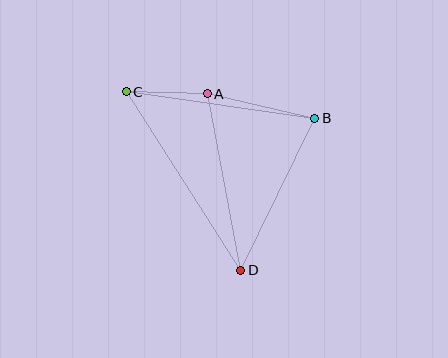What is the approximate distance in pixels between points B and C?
The distance between B and C is approximately 190 pixels.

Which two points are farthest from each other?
Points C and D are farthest from each other.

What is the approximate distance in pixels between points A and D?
The distance between A and D is approximately 180 pixels.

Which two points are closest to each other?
Points A and C are closest to each other.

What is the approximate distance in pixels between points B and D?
The distance between B and D is approximately 169 pixels.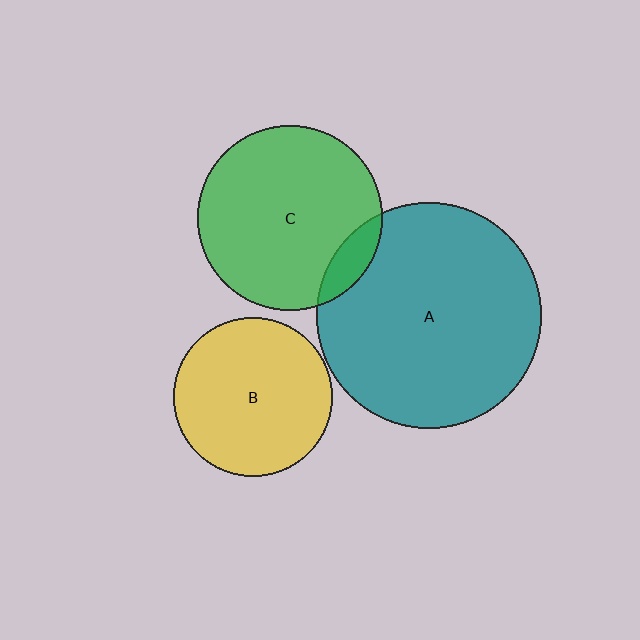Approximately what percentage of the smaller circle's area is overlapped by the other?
Approximately 10%.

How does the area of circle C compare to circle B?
Approximately 1.3 times.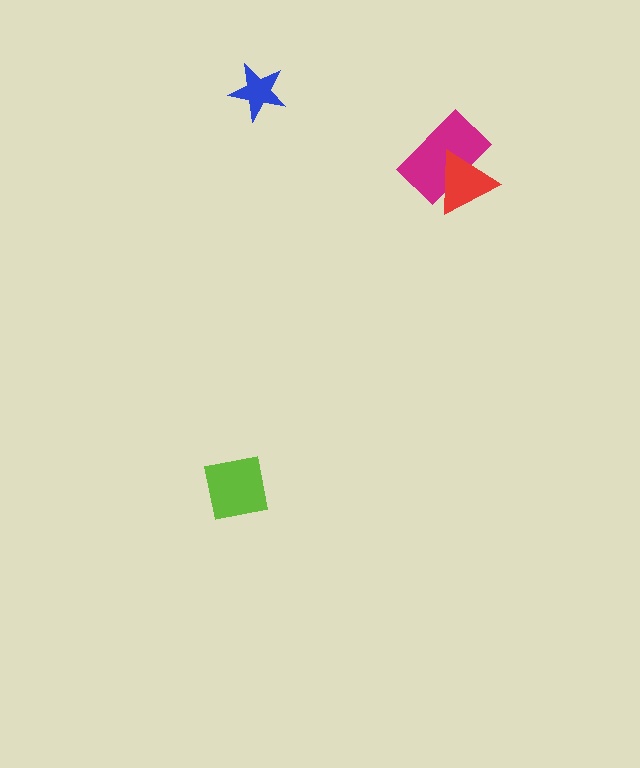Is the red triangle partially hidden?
No, no other shape covers it.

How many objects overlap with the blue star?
0 objects overlap with the blue star.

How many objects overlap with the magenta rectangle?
1 object overlaps with the magenta rectangle.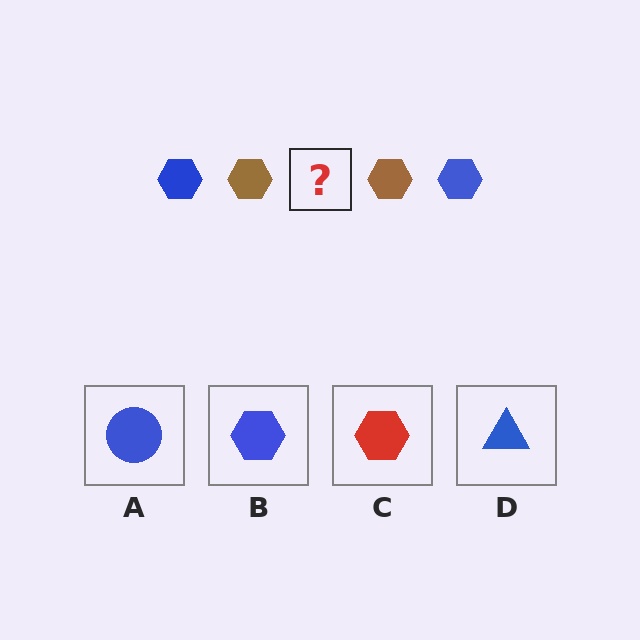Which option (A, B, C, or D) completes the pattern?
B.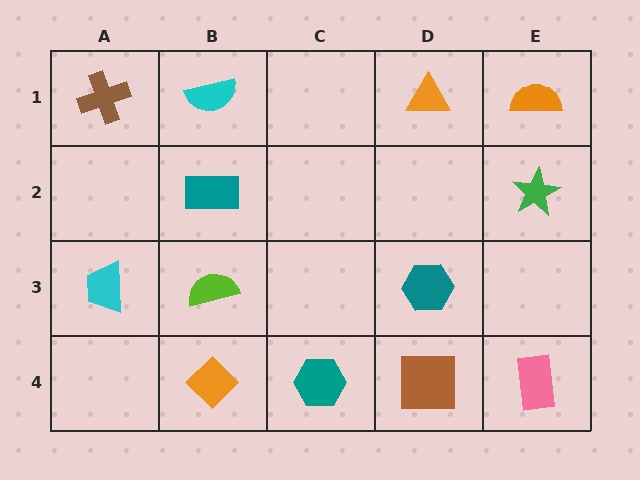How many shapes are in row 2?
2 shapes.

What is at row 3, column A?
A cyan trapezoid.